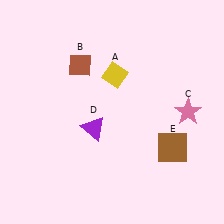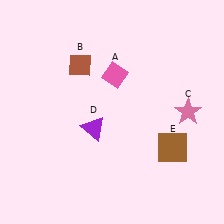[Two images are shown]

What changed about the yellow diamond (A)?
In Image 1, A is yellow. In Image 2, it changed to pink.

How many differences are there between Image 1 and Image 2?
There is 1 difference between the two images.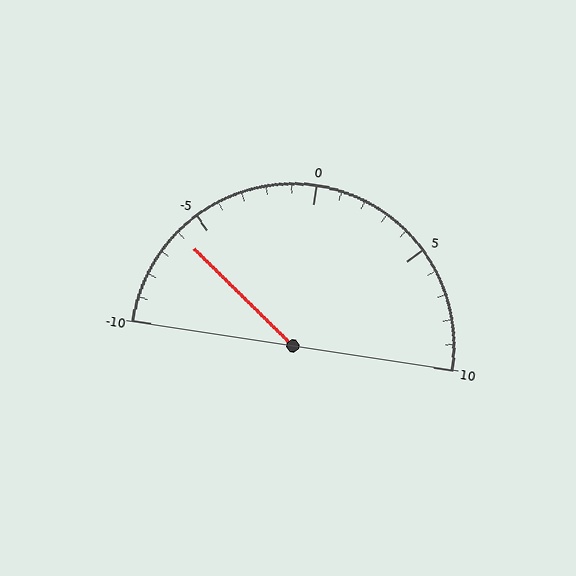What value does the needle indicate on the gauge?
The needle indicates approximately -6.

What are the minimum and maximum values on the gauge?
The gauge ranges from -10 to 10.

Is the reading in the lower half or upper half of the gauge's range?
The reading is in the lower half of the range (-10 to 10).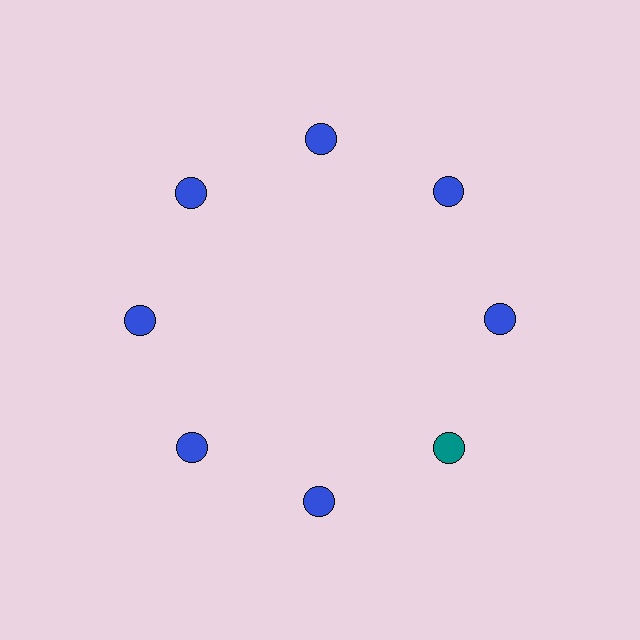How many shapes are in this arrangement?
There are 8 shapes arranged in a ring pattern.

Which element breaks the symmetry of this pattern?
The teal circle at roughly the 4 o'clock position breaks the symmetry. All other shapes are blue circles.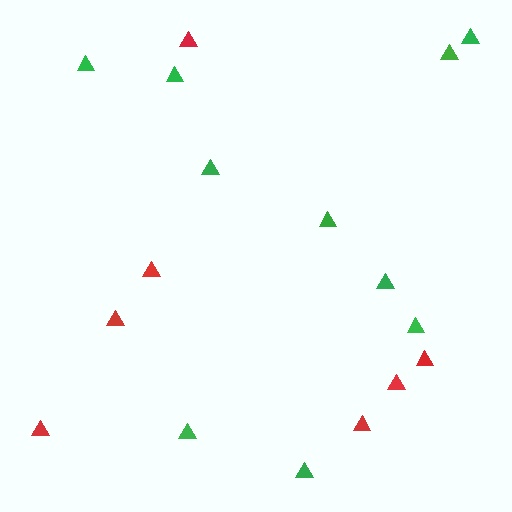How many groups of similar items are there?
There are 2 groups: one group of green triangles (10) and one group of red triangles (7).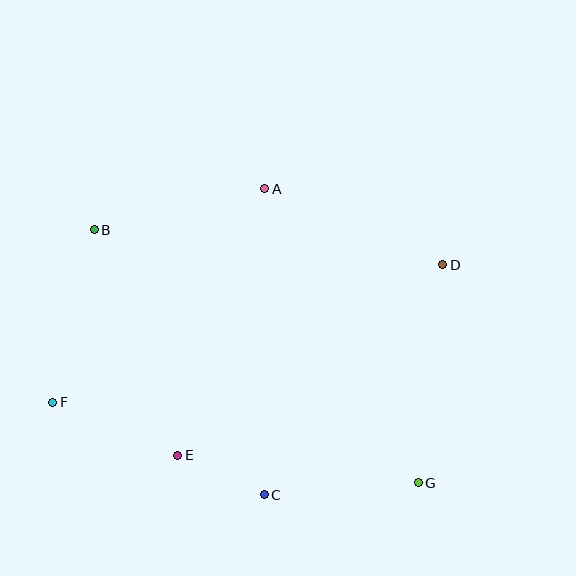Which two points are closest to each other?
Points C and E are closest to each other.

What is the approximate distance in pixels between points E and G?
The distance between E and G is approximately 242 pixels.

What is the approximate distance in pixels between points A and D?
The distance between A and D is approximately 194 pixels.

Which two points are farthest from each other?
Points D and F are farthest from each other.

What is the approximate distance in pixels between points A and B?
The distance between A and B is approximately 176 pixels.